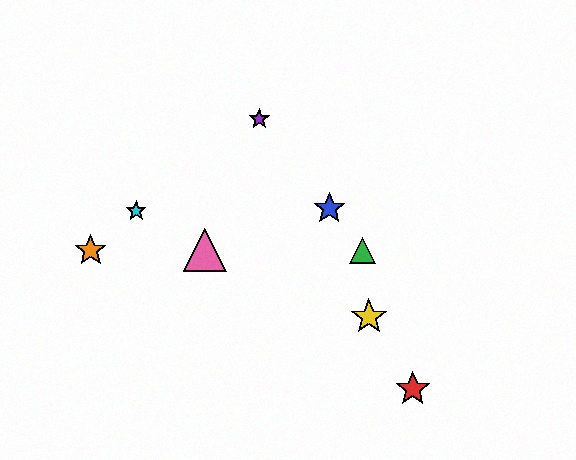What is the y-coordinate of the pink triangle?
The pink triangle is at y≈250.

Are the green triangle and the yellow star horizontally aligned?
No, the green triangle is at y≈250 and the yellow star is at y≈317.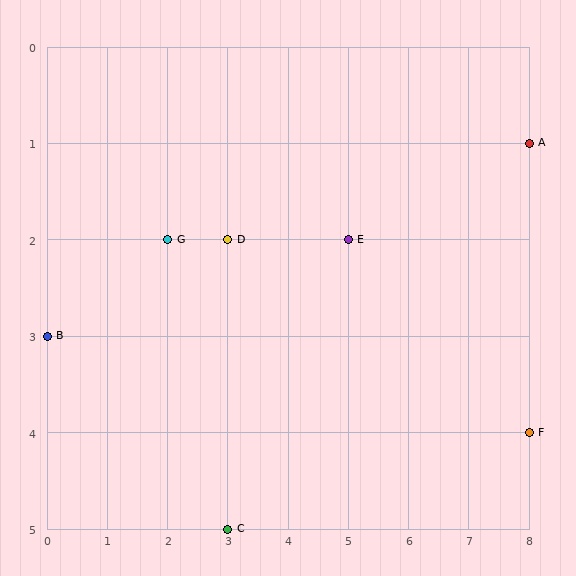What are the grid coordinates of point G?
Point G is at grid coordinates (2, 2).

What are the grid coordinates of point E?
Point E is at grid coordinates (5, 2).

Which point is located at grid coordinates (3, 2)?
Point D is at (3, 2).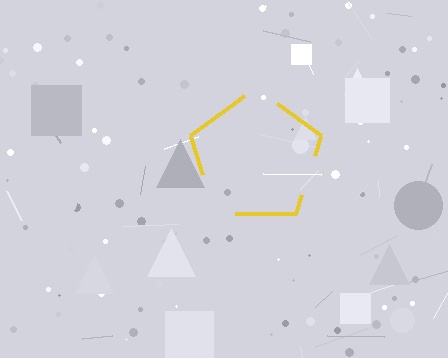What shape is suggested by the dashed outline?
The dashed outline suggests a pentagon.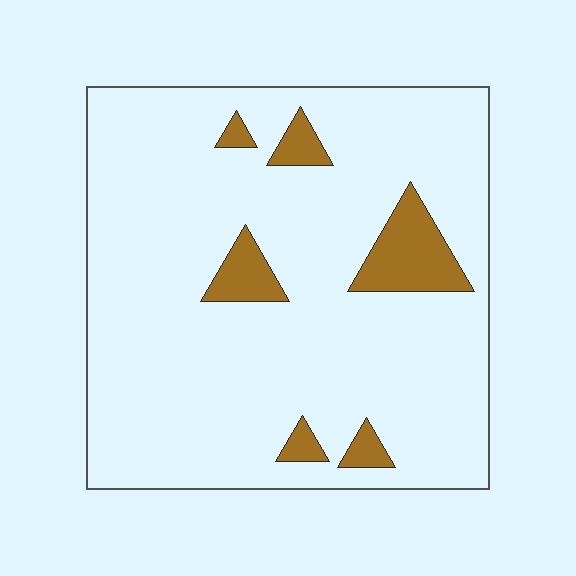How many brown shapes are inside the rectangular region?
6.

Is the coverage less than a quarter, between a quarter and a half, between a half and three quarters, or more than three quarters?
Less than a quarter.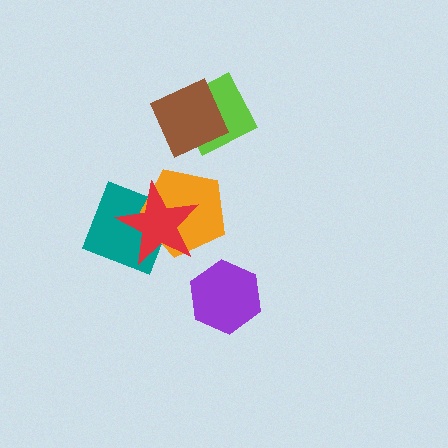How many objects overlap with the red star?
2 objects overlap with the red star.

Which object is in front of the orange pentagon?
The red star is in front of the orange pentagon.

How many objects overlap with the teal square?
2 objects overlap with the teal square.